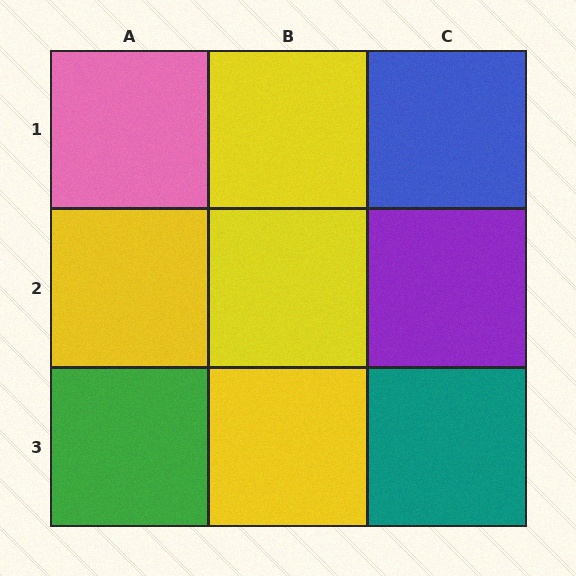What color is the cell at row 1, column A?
Pink.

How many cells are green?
1 cell is green.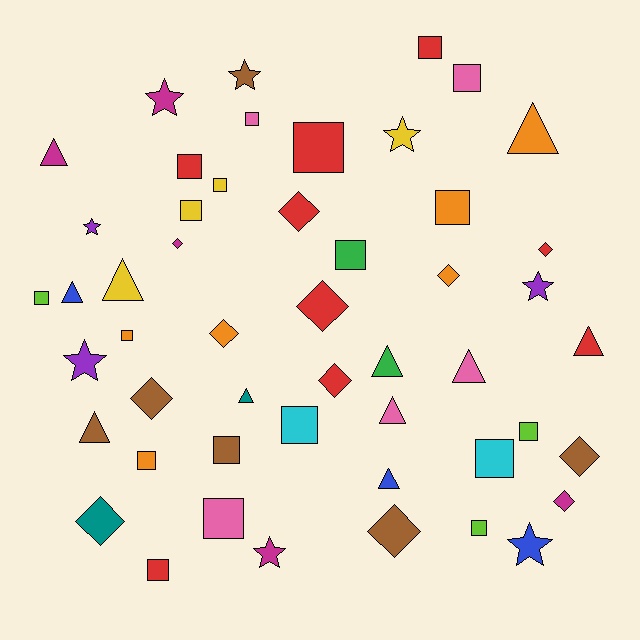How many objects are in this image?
There are 50 objects.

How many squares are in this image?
There are 19 squares.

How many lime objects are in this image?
There are 3 lime objects.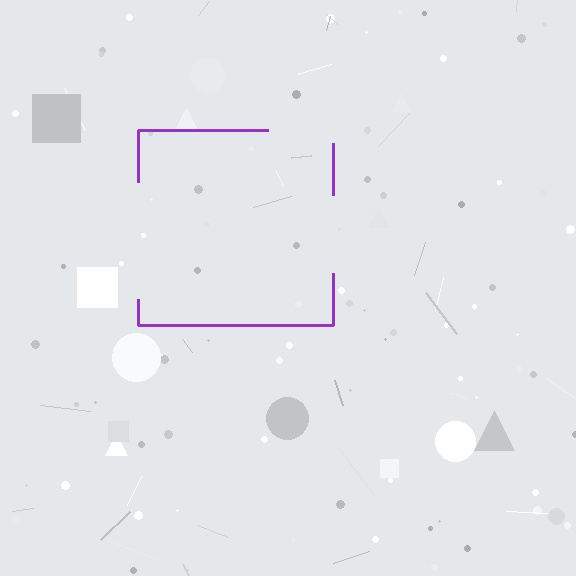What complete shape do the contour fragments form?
The contour fragments form a square.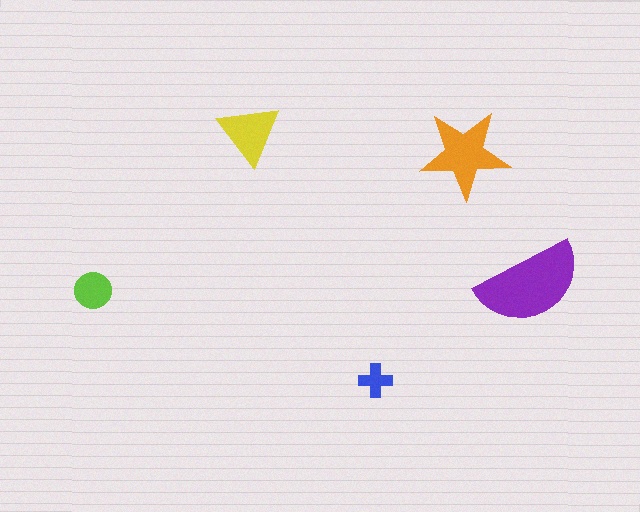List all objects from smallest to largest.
The blue cross, the lime circle, the yellow triangle, the orange star, the purple semicircle.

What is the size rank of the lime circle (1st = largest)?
4th.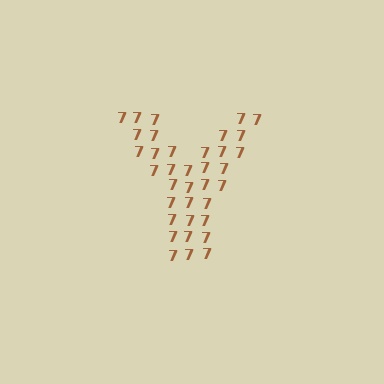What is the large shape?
The large shape is the letter Y.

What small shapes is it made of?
It is made of small digit 7's.